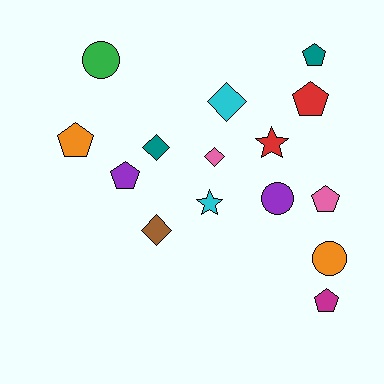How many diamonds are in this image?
There are 4 diamonds.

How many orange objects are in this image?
There are 2 orange objects.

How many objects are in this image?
There are 15 objects.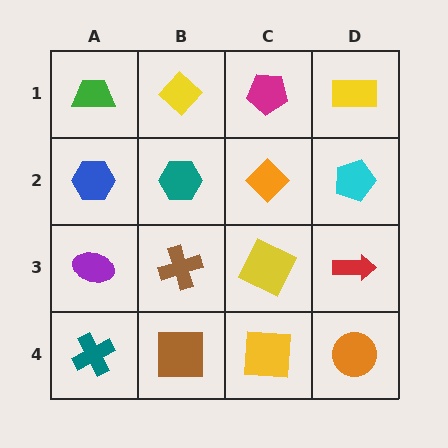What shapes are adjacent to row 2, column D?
A yellow rectangle (row 1, column D), a red arrow (row 3, column D), an orange diamond (row 2, column C).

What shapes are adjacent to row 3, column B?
A teal hexagon (row 2, column B), a brown square (row 4, column B), a purple ellipse (row 3, column A), a yellow square (row 3, column C).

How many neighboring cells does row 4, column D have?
2.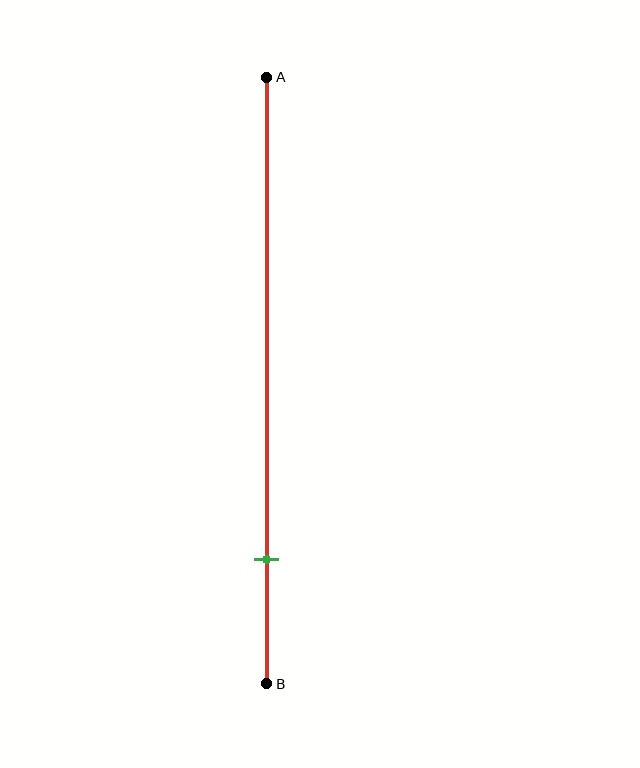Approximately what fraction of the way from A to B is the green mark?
The green mark is approximately 80% of the way from A to B.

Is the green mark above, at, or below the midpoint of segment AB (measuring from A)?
The green mark is below the midpoint of segment AB.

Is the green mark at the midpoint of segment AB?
No, the mark is at about 80% from A, not at the 50% midpoint.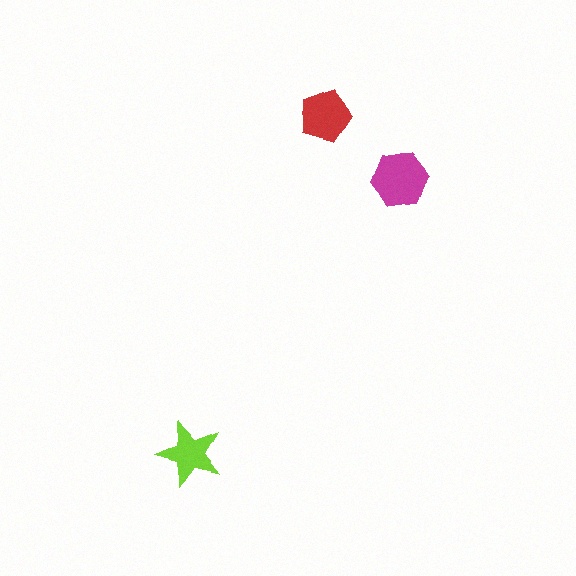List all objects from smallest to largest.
The lime star, the red pentagon, the magenta hexagon.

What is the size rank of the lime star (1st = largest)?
3rd.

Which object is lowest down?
The lime star is bottommost.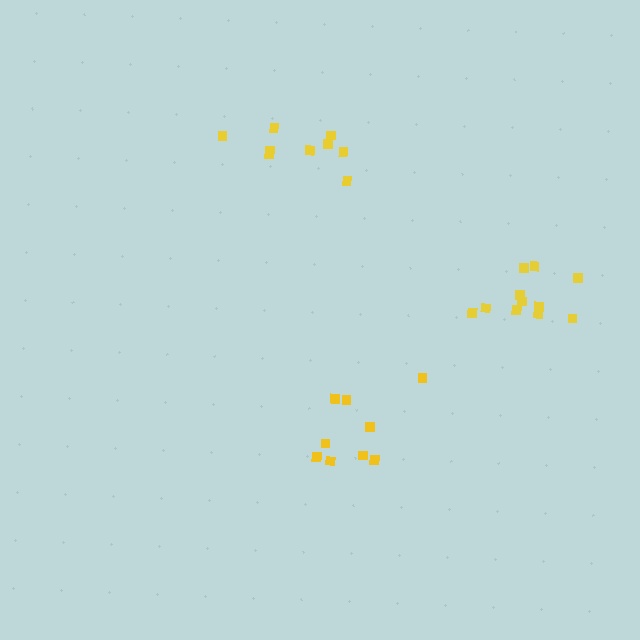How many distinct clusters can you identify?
There are 3 distinct clusters.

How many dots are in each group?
Group 1: 11 dots, Group 2: 9 dots, Group 3: 9 dots (29 total).